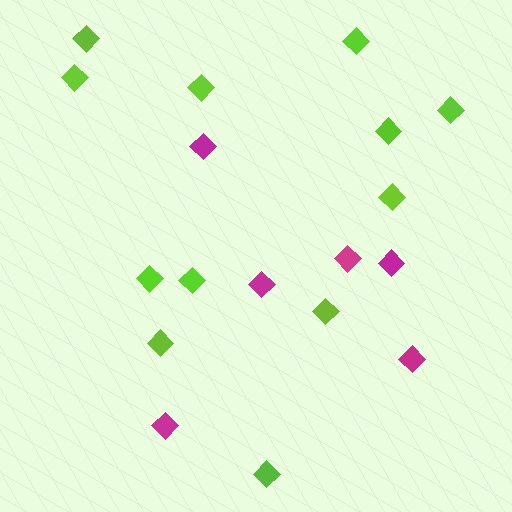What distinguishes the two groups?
There are 2 groups: one group of magenta diamonds (6) and one group of lime diamonds (12).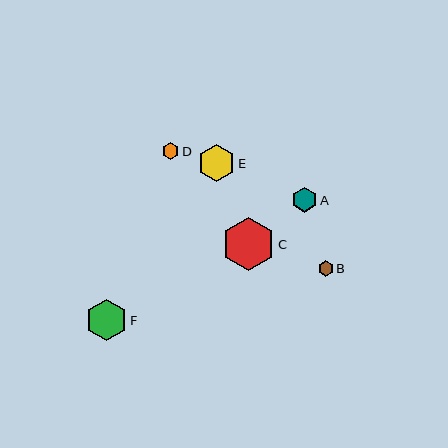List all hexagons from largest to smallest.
From largest to smallest: C, F, E, A, D, B.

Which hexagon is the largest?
Hexagon C is the largest with a size of approximately 53 pixels.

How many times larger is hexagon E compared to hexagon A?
Hexagon E is approximately 1.5 times the size of hexagon A.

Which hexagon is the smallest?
Hexagon B is the smallest with a size of approximately 15 pixels.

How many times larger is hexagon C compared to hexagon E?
Hexagon C is approximately 1.4 times the size of hexagon E.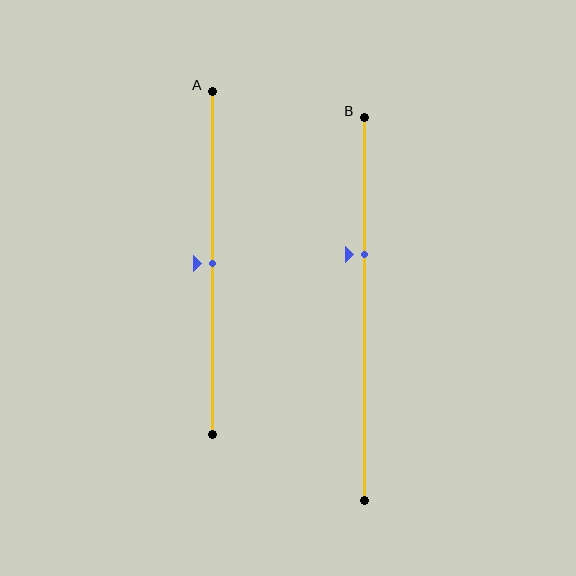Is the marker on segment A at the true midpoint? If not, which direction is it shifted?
Yes, the marker on segment A is at the true midpoint.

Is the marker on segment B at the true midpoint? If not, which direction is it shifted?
No, the marker on segment B is shifted upward by about 14% of the segment length.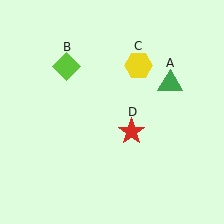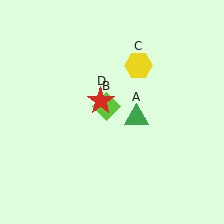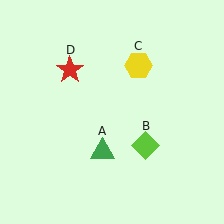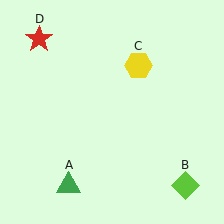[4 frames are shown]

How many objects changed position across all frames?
3 objects changed position: green triangle (object A), lime diamond (object B), red star (object D).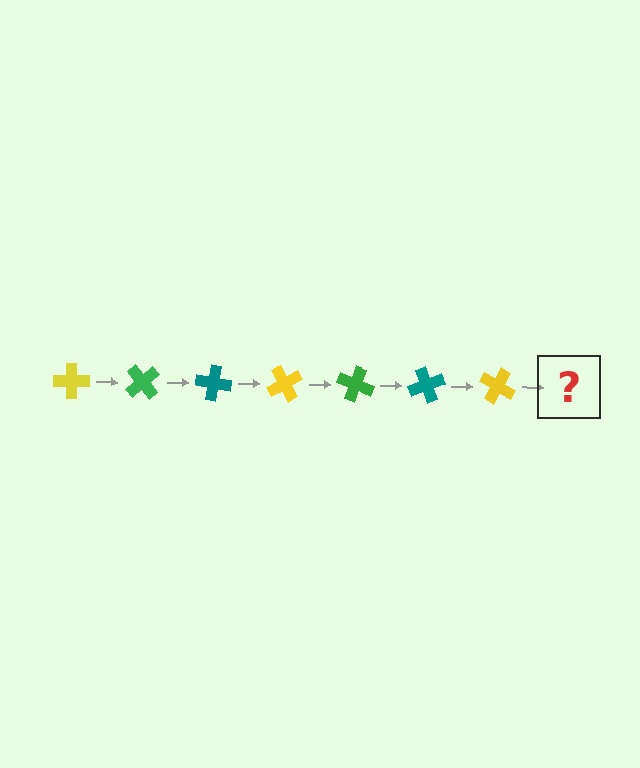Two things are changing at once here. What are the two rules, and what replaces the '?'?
The two rules are that it rotates 50 degrees each step and the color cycles through yellow, green, and teal. The '?' should be a green cross, rotated 350 degrees from the start.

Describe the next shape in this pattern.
It should be a green cross, rotated 350 degrees from the start.